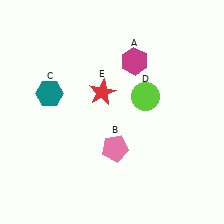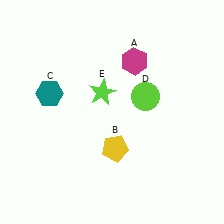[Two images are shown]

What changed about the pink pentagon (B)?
In Image 1, B is pink. In Image 2, it changed to yellow.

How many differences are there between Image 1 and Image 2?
There are 2 differences between the two images.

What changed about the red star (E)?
In Image 1, E is red. In Image 2, it changed to lime.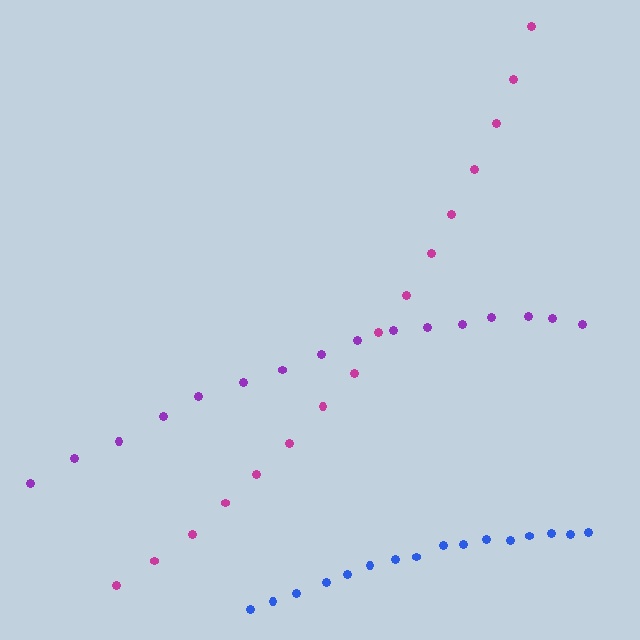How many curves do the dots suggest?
There are 3 distinct paths.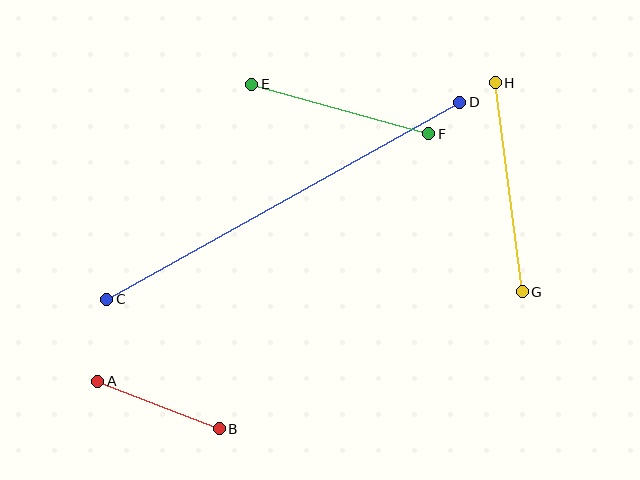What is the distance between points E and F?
The distance is approximately 184 pixels.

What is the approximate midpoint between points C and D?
The midpoint is at approximately (283, 201) pixels.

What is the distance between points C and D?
The distance is approximately 404 pixels.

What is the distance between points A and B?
The distance is approximately 130 pixels.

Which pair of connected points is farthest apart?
Points C and D are farthest apart.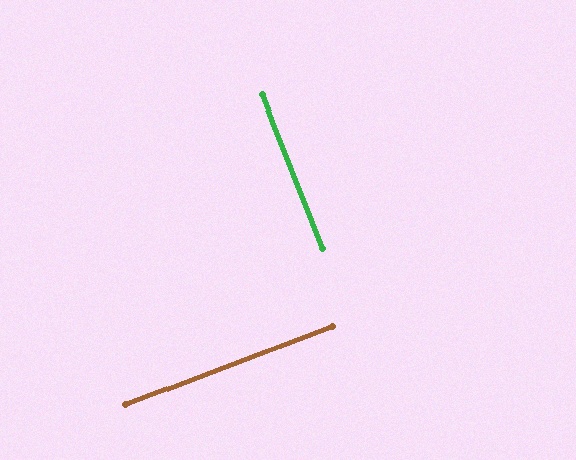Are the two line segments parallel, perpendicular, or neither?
Perpendicular — they meet at approximately 89°.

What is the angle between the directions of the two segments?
Approximately 89 degrees.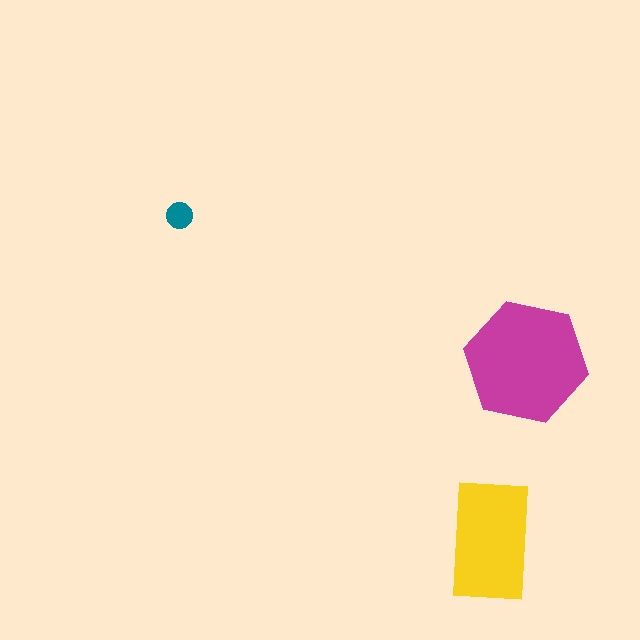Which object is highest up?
The teal circle is topmost.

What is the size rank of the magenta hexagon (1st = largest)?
1st.